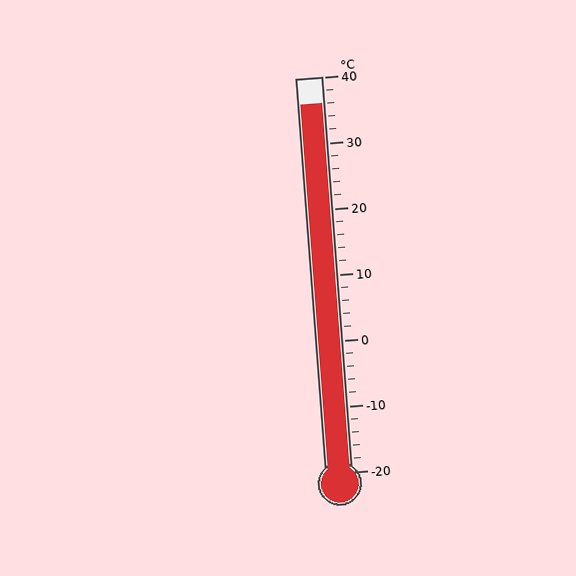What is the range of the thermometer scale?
The thermometer scale ranges from -20°C to 40°C.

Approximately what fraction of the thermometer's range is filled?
The thermometer is filled to approximately 95% of its range.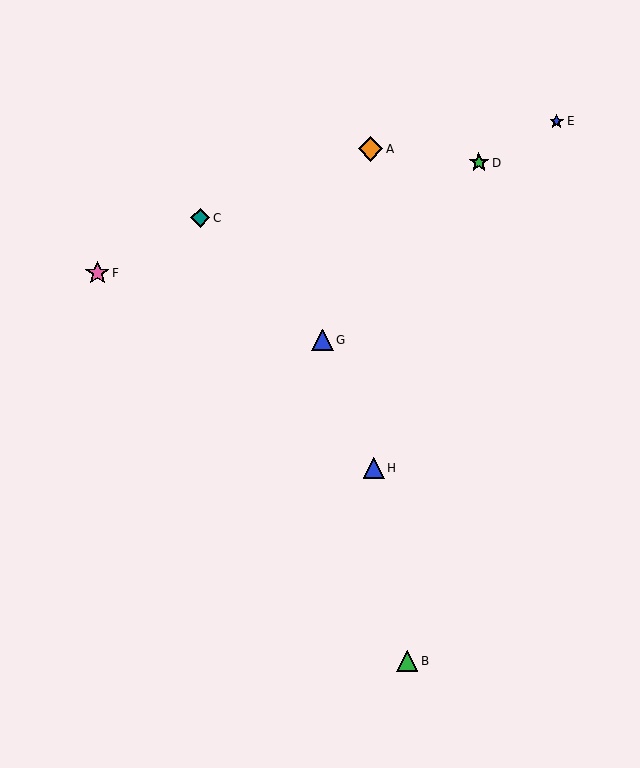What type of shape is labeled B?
Shape B is a green triangle.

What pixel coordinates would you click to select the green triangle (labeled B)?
Click at (407, 661) to select the green triangle B.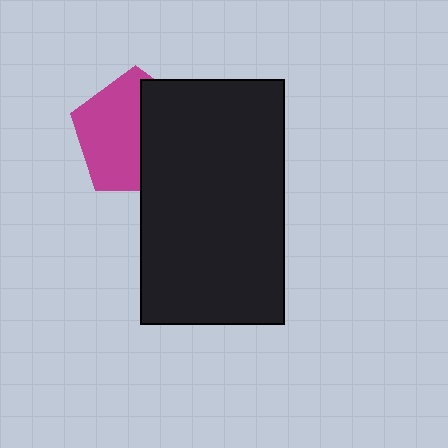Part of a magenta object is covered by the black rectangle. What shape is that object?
It is a pentagon.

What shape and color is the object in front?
The object in front is a black rectangle.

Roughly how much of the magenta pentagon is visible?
About half of it is visible (roughly 55%).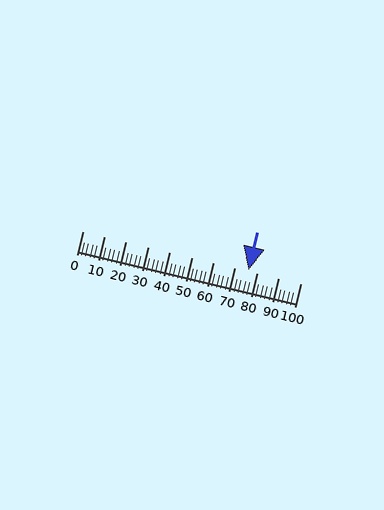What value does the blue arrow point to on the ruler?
The blue arrow points to approximately 76.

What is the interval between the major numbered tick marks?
The major tick marks are spaced 10 units apart.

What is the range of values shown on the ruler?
The ruler shows values from 0 to 100.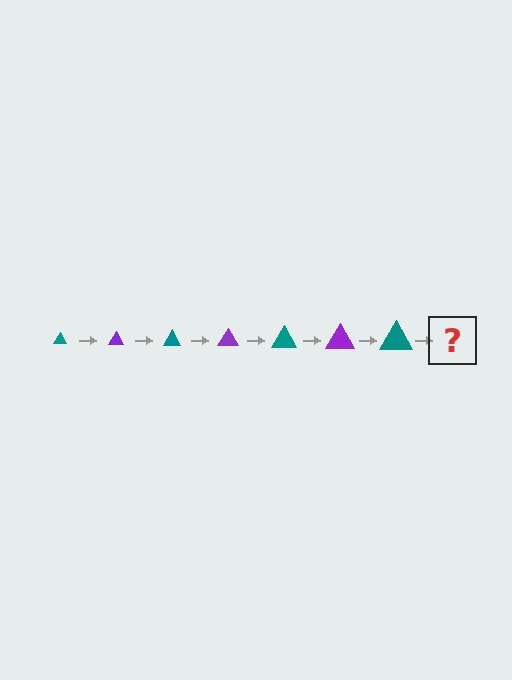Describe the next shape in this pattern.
It should be a purple triangle, larger than the previous one.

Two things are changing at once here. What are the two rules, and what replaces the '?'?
The two rules are that the triangle grows larger each step and the color cycles through teal and purple. The '?' should be a purple triangle, larger than the previous one.